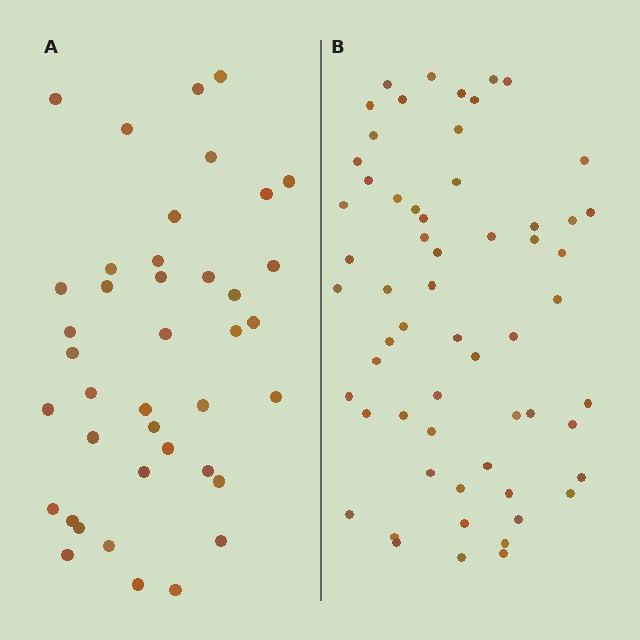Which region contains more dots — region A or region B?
Region B (the right region) has more dots.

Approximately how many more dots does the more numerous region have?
Region B has approximately 20 more dots than region A.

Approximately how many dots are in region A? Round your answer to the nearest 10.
About 40 dots.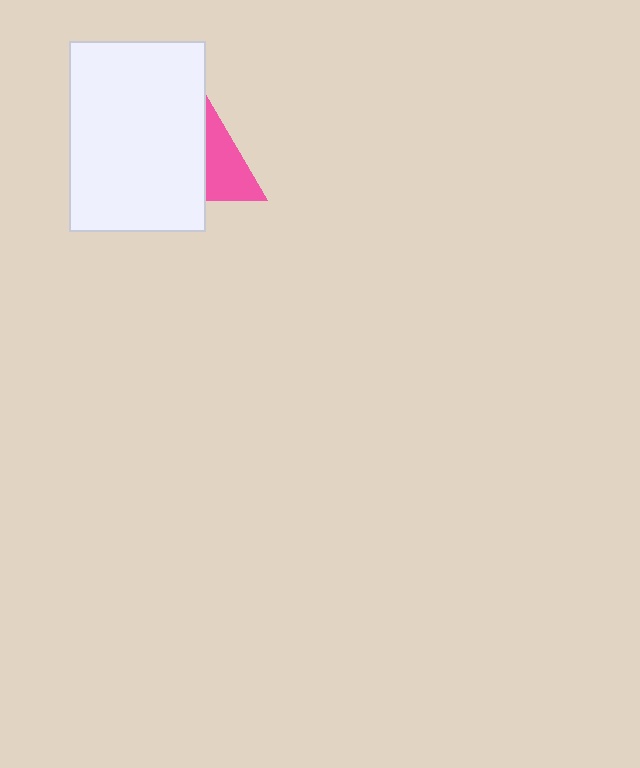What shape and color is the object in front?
The object in front is a white rectangle.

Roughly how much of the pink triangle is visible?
About half of it is visible (roughly 50%).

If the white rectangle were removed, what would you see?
You would see the complete pink triangle.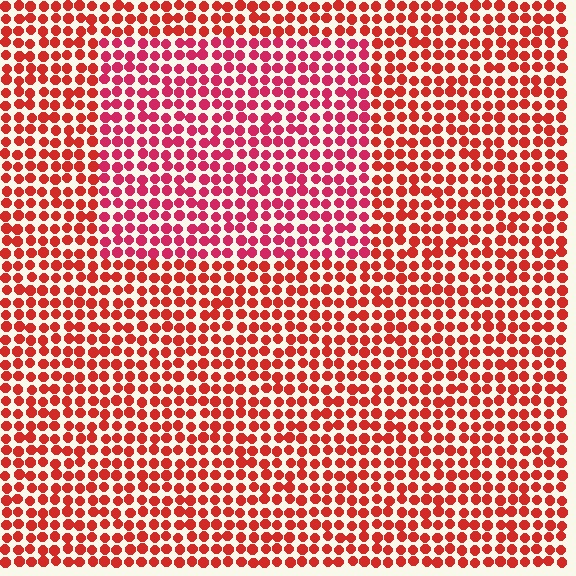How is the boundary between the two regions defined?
The boundary is defined purely by a slight shift in hue (about 22 degrees). Spacing, size, and orientation are identical on both sides.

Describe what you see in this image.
The image is filled with small red elements in a uniform arrangement. A rectangle-shaped region is visible where the elements are tinted to a slightly different hue, forming a subtle color boundary.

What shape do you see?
I see a rectangle.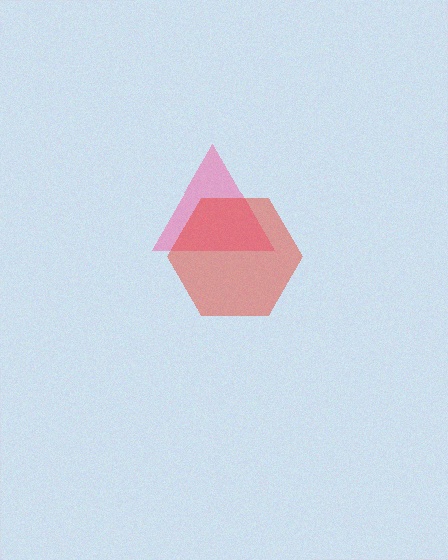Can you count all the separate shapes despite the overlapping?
Yes, there are 2 separate shapes.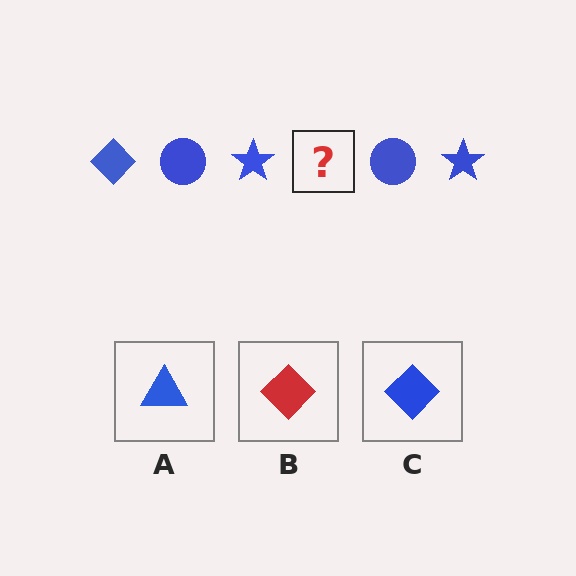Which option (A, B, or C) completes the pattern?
C.